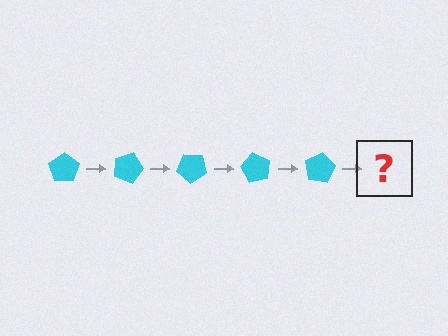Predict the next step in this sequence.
The next step is a cyan pentagon rotated 100 degrees.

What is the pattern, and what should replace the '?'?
The pattern is that the pentagon rotates 20 degrees each step. The '?' should be a cyan pentagon rotated 100 degrees.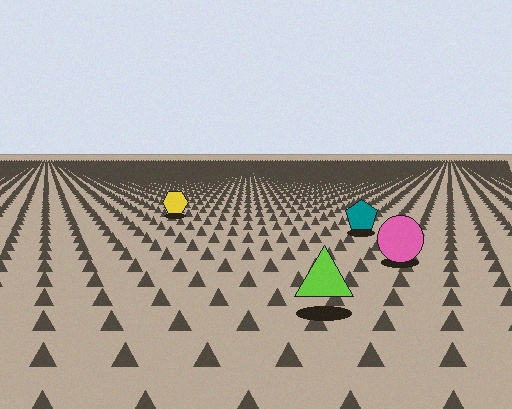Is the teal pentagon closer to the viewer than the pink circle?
No. The pink circle is closer — you can tell from the texture gradient: the ground texture is coarser near it.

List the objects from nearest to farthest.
From nearest to farthest: the lime triangle, the pink circle, the teal pentagon, the yellow hexagon.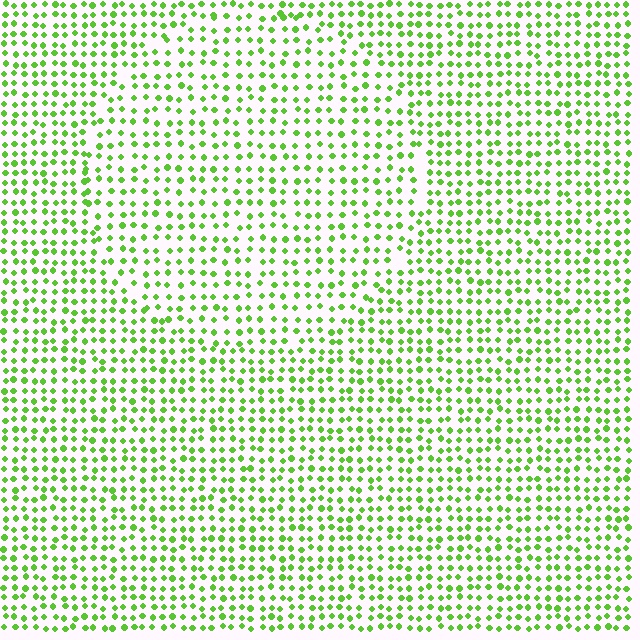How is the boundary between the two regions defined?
The boundary is defined by a change in element density (approximately 1.4x ratio). All elements are the same color, size, and shape.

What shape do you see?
I see a circle.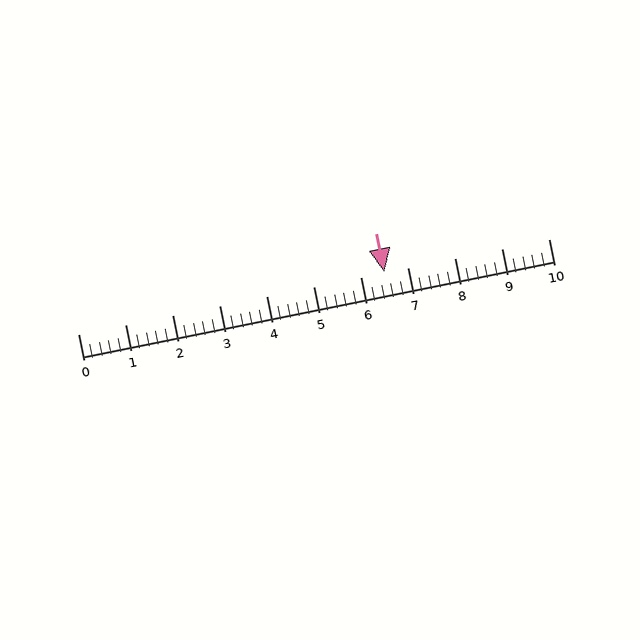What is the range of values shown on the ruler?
The ruler shows values from 0 to 10.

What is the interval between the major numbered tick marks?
The major tick marks are spaced 1 units apart.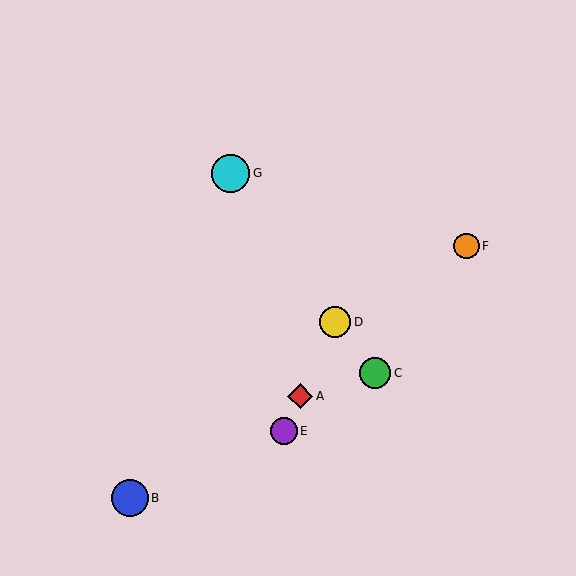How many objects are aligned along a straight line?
3 objects (A, D, E) are aligned along a straight line.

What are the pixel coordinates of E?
Object E is at (284, 431).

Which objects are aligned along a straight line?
Objects A, D, E are aligned along a straight line.